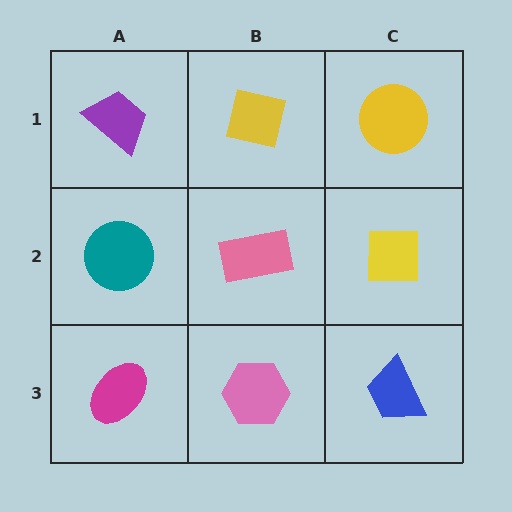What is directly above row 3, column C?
A yellow square.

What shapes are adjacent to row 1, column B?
A pink rectangle (row 2, column B), a purple trapezoid (row 1, column A), a yellow circle (row 1, column C).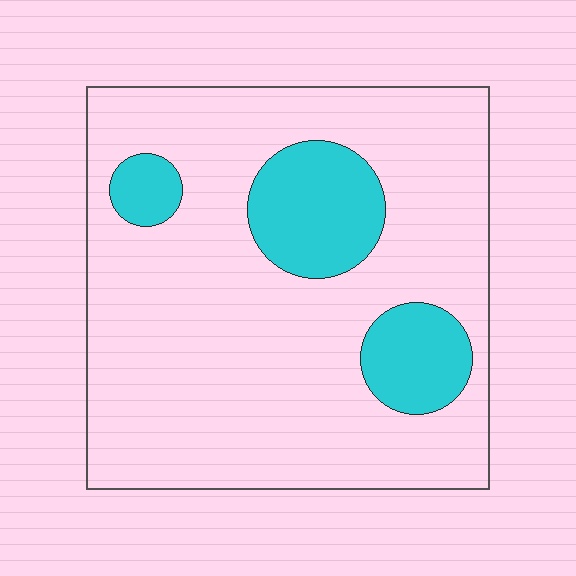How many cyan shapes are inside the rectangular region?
3.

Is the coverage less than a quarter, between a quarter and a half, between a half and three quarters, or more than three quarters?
Less than a quarter.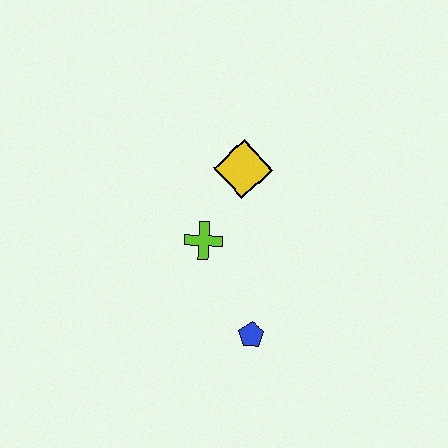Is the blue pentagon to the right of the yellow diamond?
Yes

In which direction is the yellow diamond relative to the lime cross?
The yellow diamond is above the lime cross.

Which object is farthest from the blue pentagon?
The yellow diamond is farthest from the blue pentagon.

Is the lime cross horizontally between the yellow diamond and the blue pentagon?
No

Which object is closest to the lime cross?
The yellow diamond is closest to the lime cross.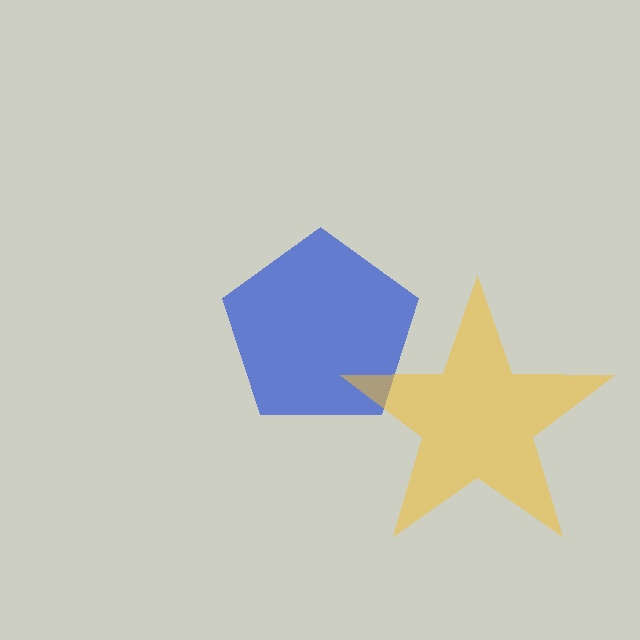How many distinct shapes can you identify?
There are 2 distinct shapes: a blue pentagon, a yellow star.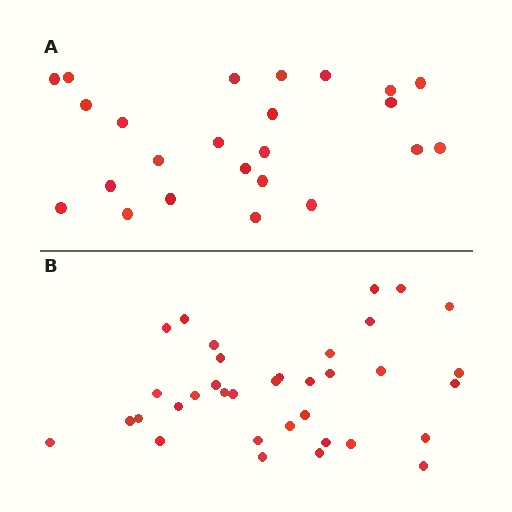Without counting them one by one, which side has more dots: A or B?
Region B (the bottom region) has more dots.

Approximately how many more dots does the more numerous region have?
Region B has roughly 12 or so more dots than region A.